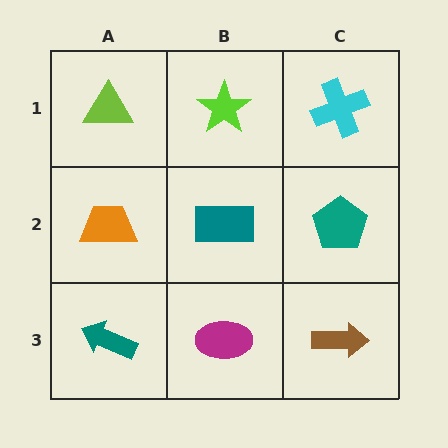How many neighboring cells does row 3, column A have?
2.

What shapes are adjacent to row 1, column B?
A teal rectangle (row 2, column B), a lime triangle (row 1, column A), a cyan cross (row 1, column C).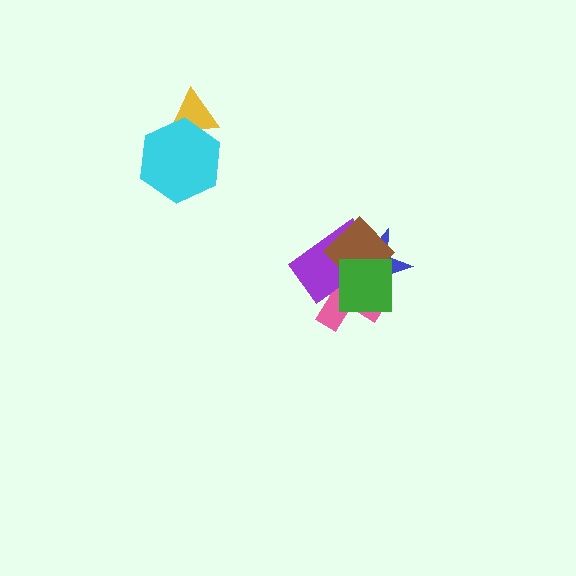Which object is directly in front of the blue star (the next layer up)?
The purple rectangle is directly in front of the blue star.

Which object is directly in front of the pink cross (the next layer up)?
The blue star is directly in front of the pink cross.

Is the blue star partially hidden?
Yes, it is partially covered by another shape.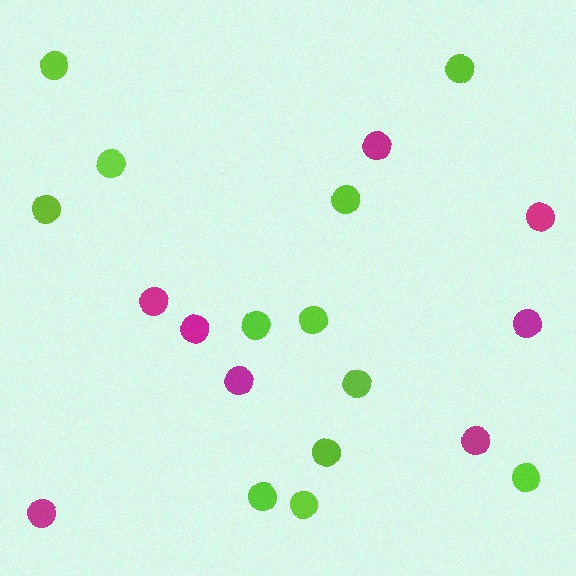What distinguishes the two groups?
There are 2 groups: one group of lime circles (12) and one group of magenta circles (8).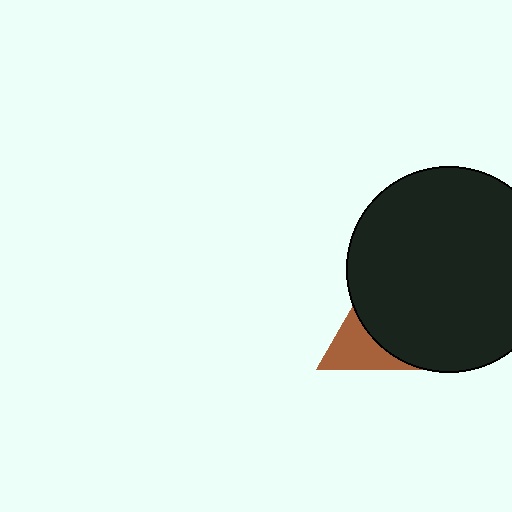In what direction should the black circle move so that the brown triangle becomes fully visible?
The black circle should move right. That is the shortest direction to clear the overlap and leave the brown triangle fully visible.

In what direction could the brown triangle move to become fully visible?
The brown triangle could move left. That would shift it out from behind the black circle entirely.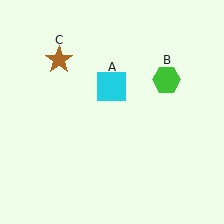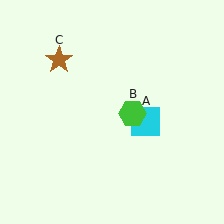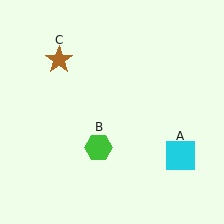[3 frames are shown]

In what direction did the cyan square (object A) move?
The cyan square (object A) moved down and to the right.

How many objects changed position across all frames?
2 objects changed position: cyan square (object A), green hexagon (object B).